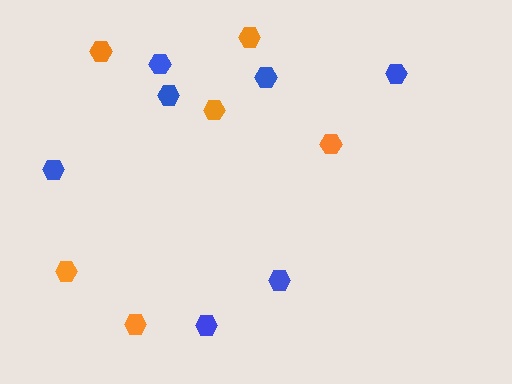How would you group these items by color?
There are 2 groups: one group of blue hexagons (7) and one group of orange hexagons (6).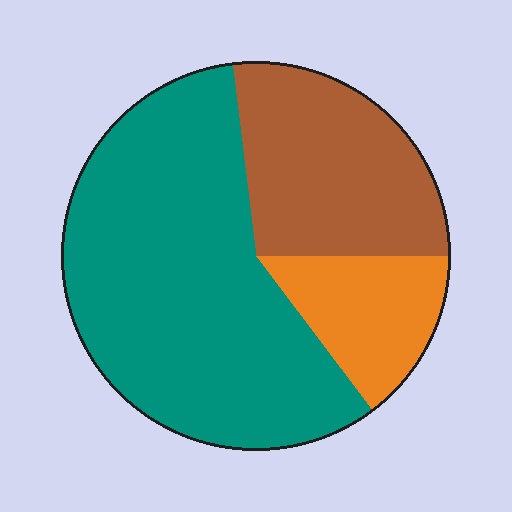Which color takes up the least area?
Orange, at roughly 15%.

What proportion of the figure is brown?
Brown takes up about one quarter (1/4) of the figure.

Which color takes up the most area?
Teal, at roughly 60%.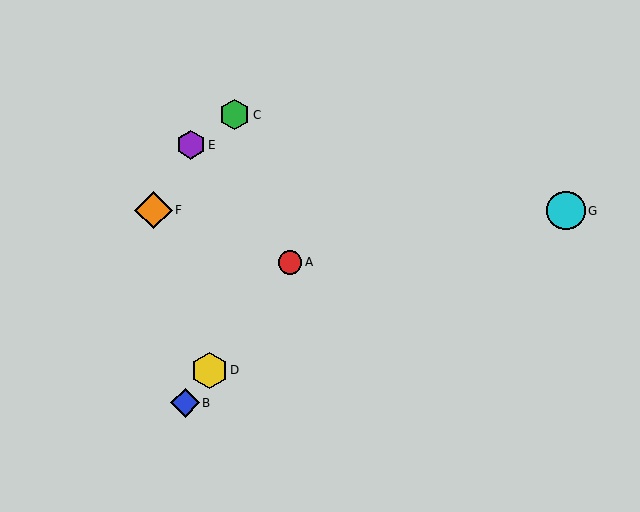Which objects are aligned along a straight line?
Objects A, B, D are aligned along a straight line.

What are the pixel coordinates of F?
Object F is at (153, 210).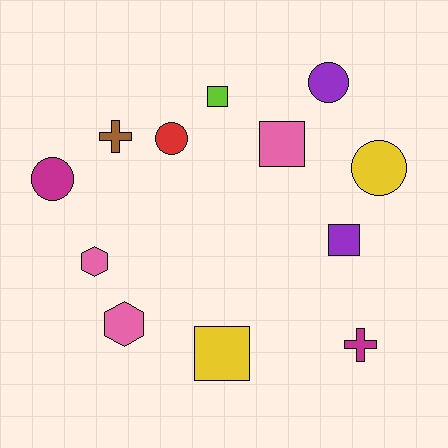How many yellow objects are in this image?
There are 2 yellow objects.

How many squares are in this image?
There are 4 squares.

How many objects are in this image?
There are 12 objects.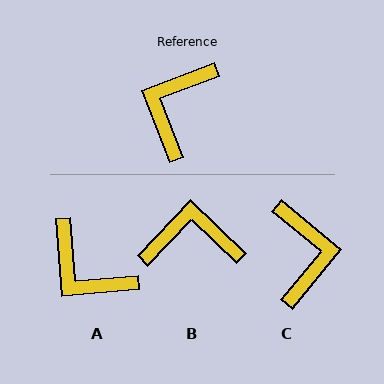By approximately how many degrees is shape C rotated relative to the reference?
Approximately 150 degrees clockwise.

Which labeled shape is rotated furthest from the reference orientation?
C, about 150 degrees away.